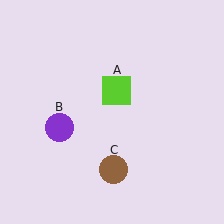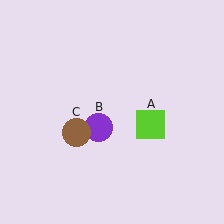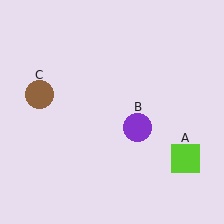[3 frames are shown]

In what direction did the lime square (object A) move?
The lime square (object A) moved down and to the right.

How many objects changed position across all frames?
3 objects changed position: lime square (object A), purple circle (object B), brown circle (object C).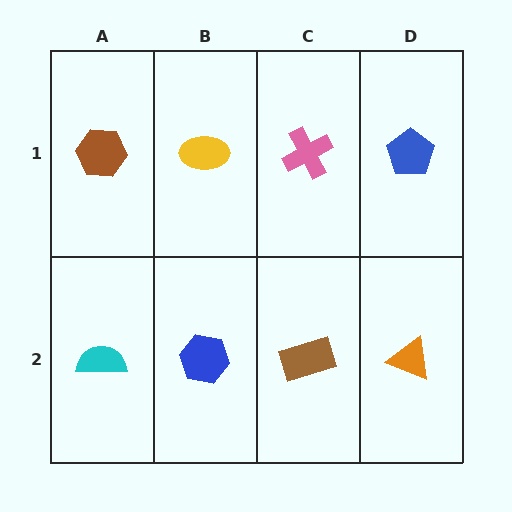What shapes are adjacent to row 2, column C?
A pink cross (row 1, column C), a blue hexagon (row 2, column B), an orange triangle (row 2, column D).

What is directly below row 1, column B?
A blue hexagon.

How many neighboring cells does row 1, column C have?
3.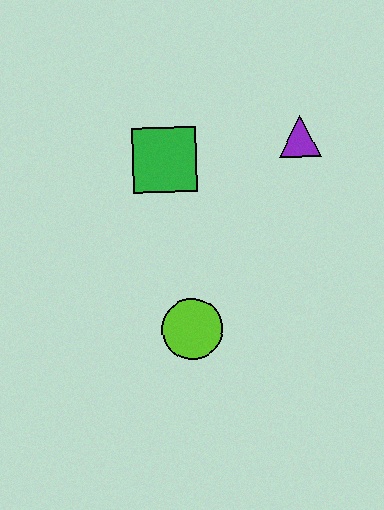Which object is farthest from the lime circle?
The purple triangle is farthest from the lime circle.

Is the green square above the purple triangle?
No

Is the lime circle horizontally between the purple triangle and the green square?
Yes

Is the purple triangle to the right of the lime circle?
Yes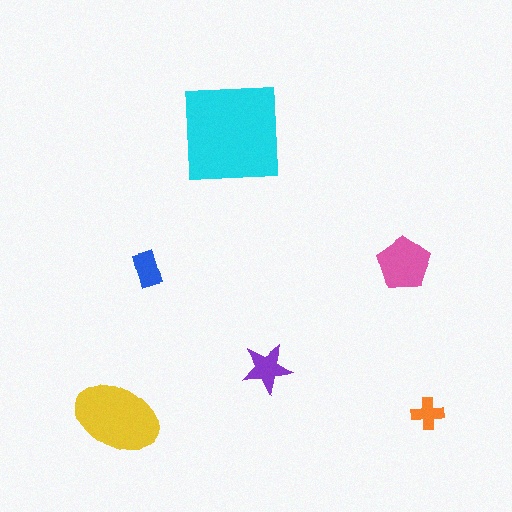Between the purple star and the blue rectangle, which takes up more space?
The purple star.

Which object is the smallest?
The orange cross.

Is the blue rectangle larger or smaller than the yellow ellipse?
Smaller.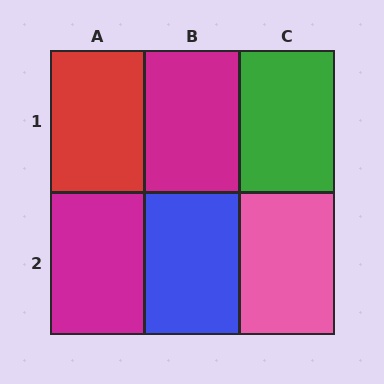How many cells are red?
1 cell is red.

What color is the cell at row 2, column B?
Blue.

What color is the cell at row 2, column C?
Pink.